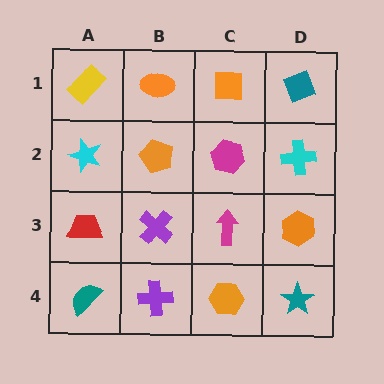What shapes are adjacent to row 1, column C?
A magenta hexagon (row 2, column C), an orange ellipse (row 1, column B), a teal diamond (row 1, column D).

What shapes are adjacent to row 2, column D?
A teal diamond (row 1, column D), an orange hexagon (row 3, column D), a magenta hexagon (row 2, column C).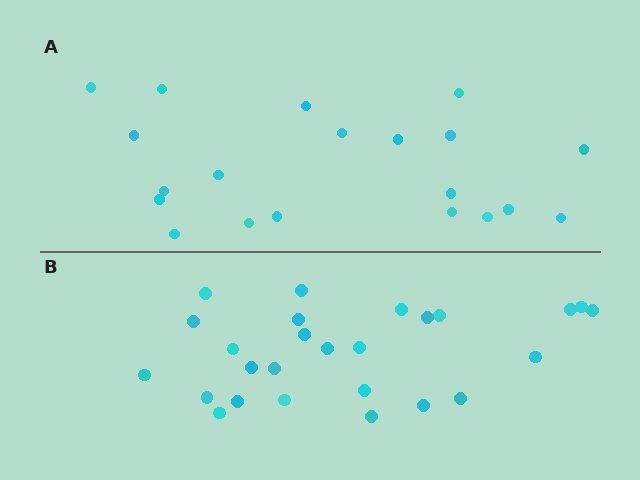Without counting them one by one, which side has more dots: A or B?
Region B (the bottom region) has more dots.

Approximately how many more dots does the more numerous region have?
Region B has about 6 more dots than region A.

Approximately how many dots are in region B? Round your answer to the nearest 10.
About 30 dots. (The exact count is 26, which rounds to 30.)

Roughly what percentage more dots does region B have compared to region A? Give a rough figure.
About 30% more.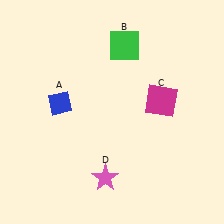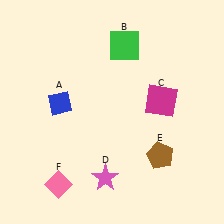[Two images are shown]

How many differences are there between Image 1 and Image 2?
There are 2 differences between the two images.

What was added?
A brown pentagon (E), a pink diamond (F) were added in Image 2.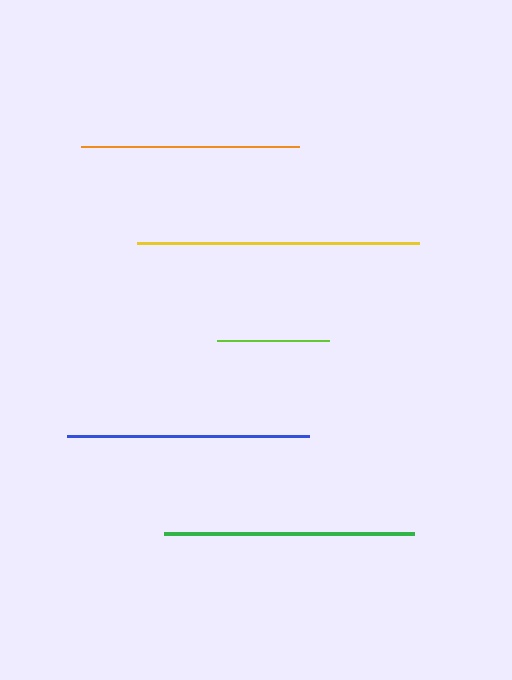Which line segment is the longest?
The yellow line is the longest at approximately 282 pixels.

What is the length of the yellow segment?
The yellow segment is approximately 282 pixels long.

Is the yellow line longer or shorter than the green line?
The yellow line is longer than the green line.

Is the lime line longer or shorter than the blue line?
The blue line is longer than the lime line.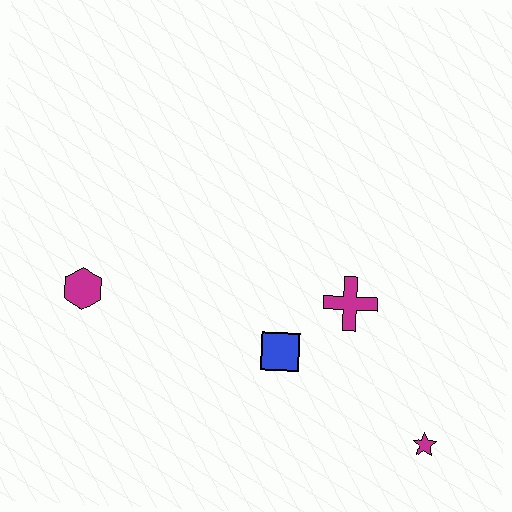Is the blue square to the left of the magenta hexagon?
No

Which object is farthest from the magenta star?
The magenta hexagon is farthest from the magenta star.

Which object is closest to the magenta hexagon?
The blue square is closest to the magenta hexagon.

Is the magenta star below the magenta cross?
Yes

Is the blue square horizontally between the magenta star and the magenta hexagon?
Yes